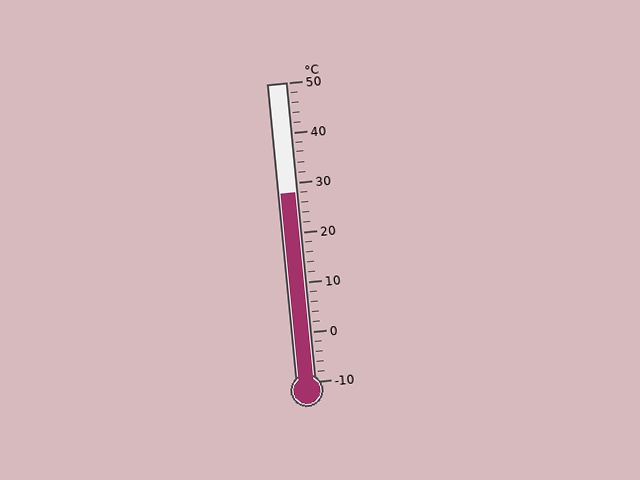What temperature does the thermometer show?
The thermometer shows approximately 28°C.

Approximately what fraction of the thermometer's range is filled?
The thermometer is filled to approximately 65% of its range.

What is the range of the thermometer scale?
The thermometer scale ranges from -10°C to 50°C.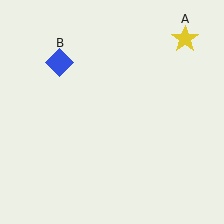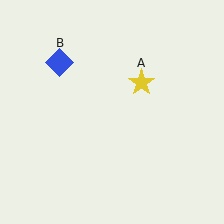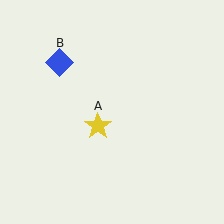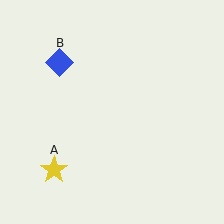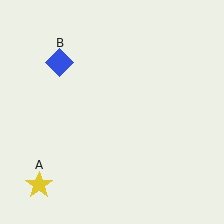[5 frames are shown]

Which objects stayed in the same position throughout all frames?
Blue diamond (object B) remained stationary.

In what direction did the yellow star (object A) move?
The yellow star (object A) moved down and to the left.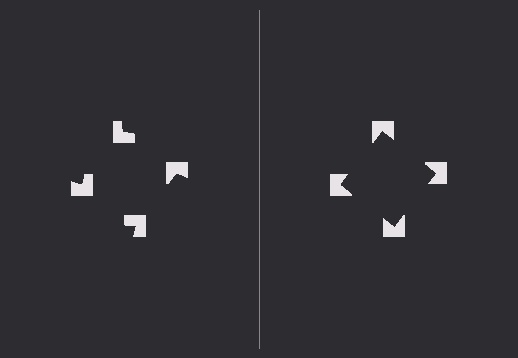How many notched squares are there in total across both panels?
8 — 4 on each side.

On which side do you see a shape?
An illusory square appears on the right side. On the left side the wedge cuts are rotated, so no coherent shape forms.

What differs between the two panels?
The notched squares are positioned identically on both sides; only the wedge orientations differ. On the right they align to a square; on the left they are misaligned.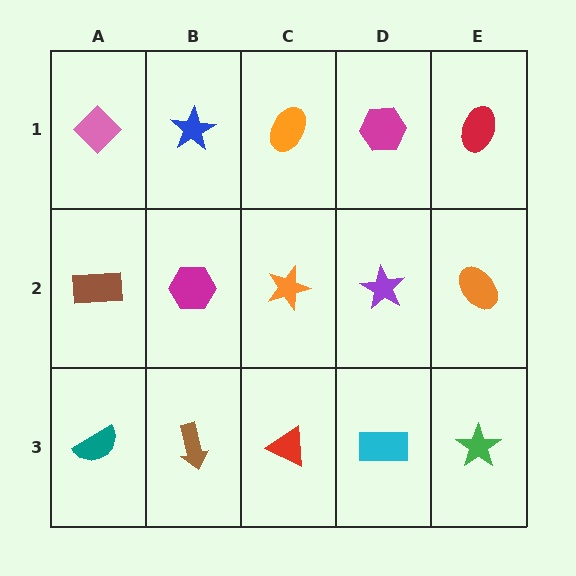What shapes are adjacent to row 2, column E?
A red ellipse (row 1, column E), a green star (row 3, column E), a purple star (row 2, column D).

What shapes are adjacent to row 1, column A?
A brown rectangle (row 2, column A), a blue star (row 1, column B).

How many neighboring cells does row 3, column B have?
3.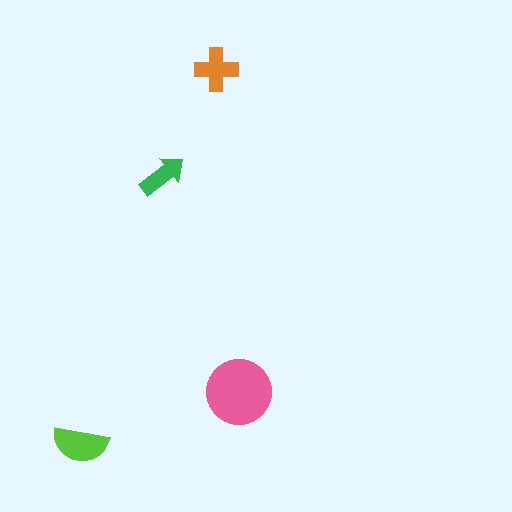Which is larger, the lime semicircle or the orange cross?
The lime semicircle.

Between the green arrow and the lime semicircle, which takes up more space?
The lime semicircle.